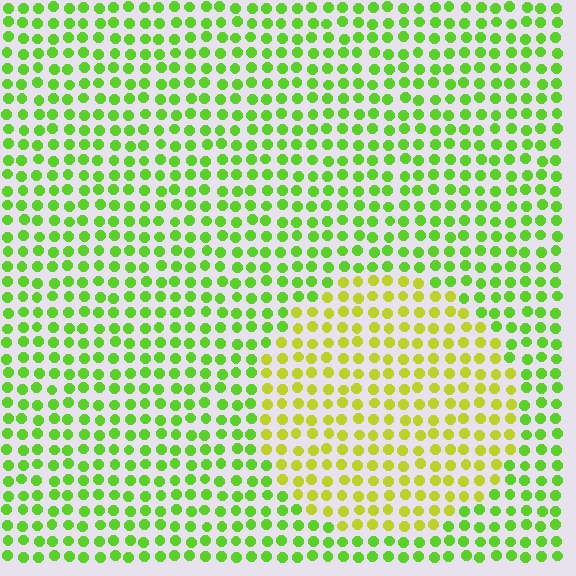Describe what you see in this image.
The image is filled with small lime elements in a uniform arrangement. A circle-shaped region is visible where the elements are tinted to a slightly different hue, forming a subtle color boundary.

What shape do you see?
I see a circle.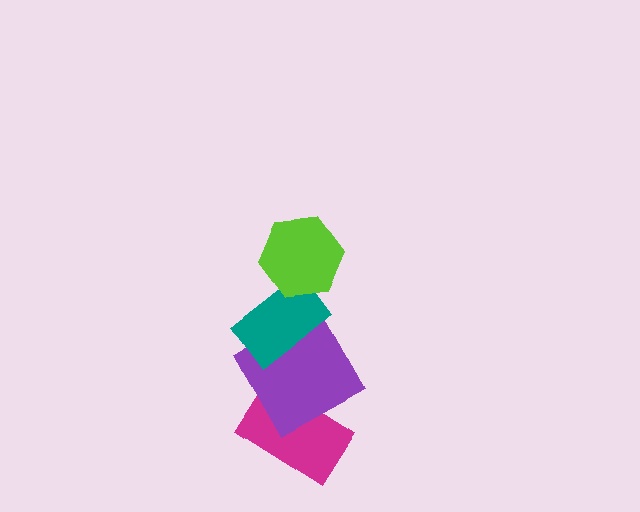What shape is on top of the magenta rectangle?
The purple square is on top of the magenta rectangle.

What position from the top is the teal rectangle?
The teal rectangle is 2nd from the top.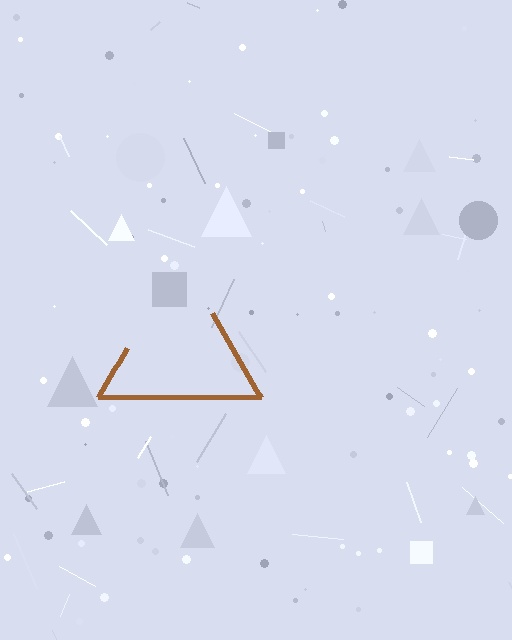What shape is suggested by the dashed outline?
The dashed outline suggests a triangle.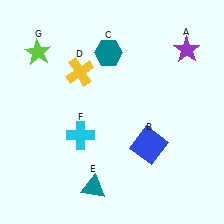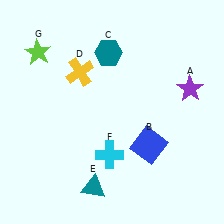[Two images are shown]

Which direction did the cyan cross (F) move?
The cyan cross (F) moved right.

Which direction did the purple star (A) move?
The purple star (A) moved down.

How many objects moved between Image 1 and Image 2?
2 objects moved between the two images.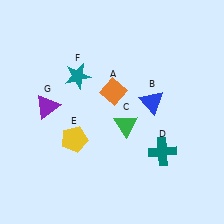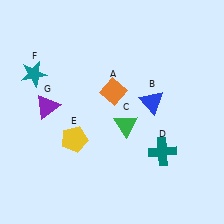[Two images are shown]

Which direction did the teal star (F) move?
The teal star (F) moved left.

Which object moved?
The teal star (F) moved left.